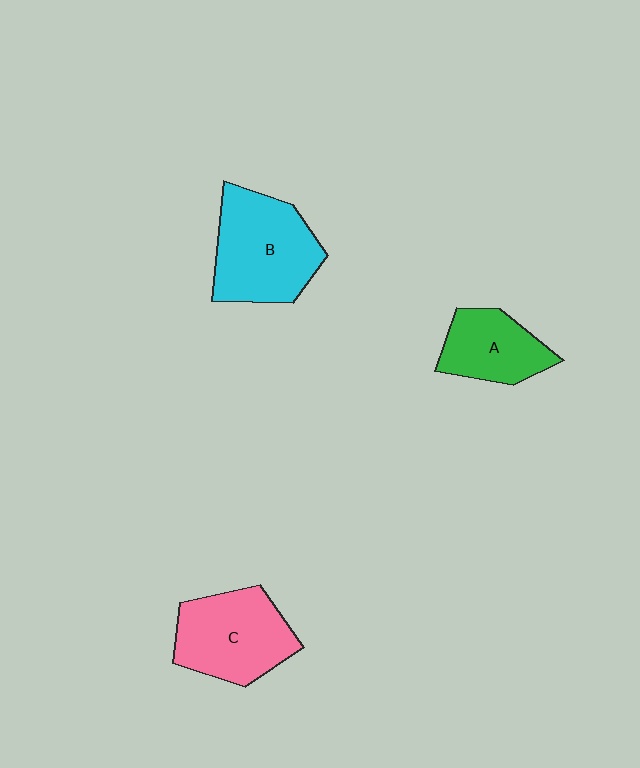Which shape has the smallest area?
Shape A (green).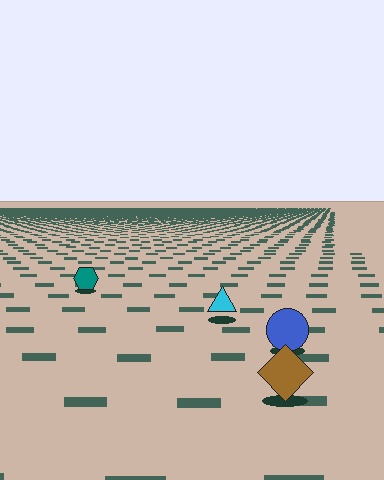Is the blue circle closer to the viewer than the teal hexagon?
Yes. The blue circle is closer — you can tell from the texture gradient: the ground texture is coarser near it.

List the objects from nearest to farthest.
From nearest to farthest: the brown diamond, the blue circle, the cyan triangle, the teal hexagon.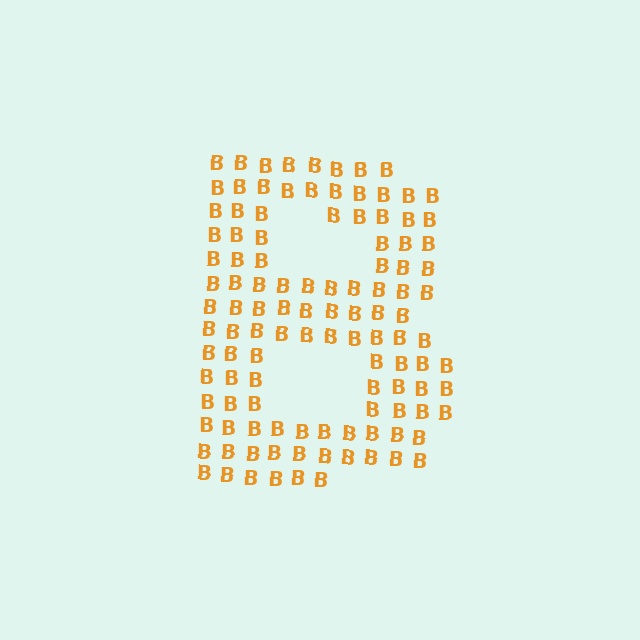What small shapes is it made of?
It is made of small letter B's.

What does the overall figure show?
The overall figure shows the letter B.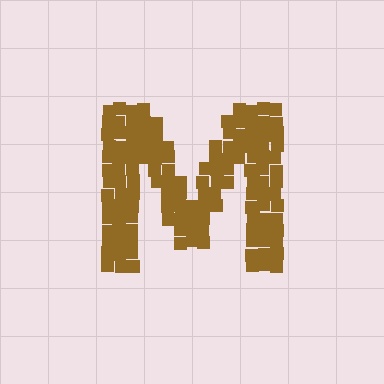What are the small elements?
The small elements are squares.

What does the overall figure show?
The overall figure shows the letter M.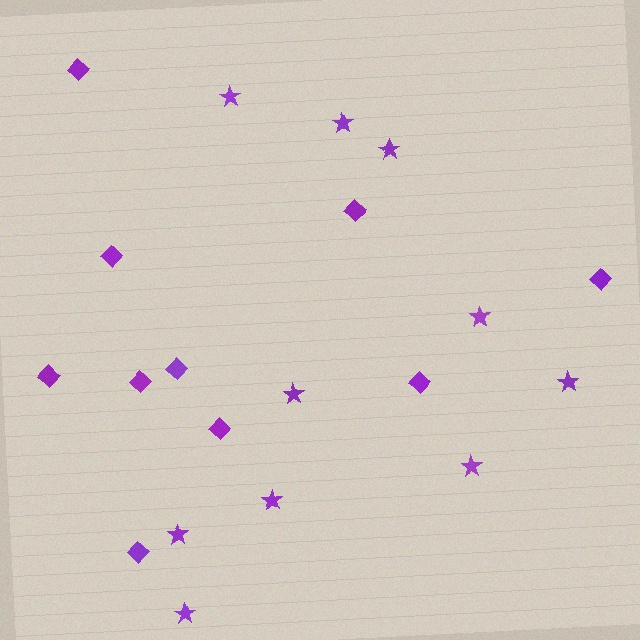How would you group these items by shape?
There are 2 groups: one group of stars (10) and one group of diamonds (10).